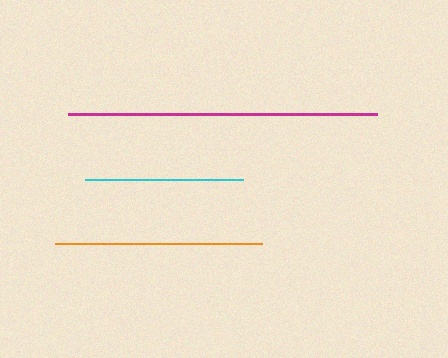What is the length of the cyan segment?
The cyan segment is approximately 158 pixels long.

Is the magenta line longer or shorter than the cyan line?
The magenta line is longer than the cyan line.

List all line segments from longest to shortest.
From longest to shortest: magenta, orange, cyan.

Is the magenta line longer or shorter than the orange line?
The magenta line is longer than the orange line.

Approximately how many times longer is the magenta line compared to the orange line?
The magenta line is approximately 1.5 times the length of the orange line.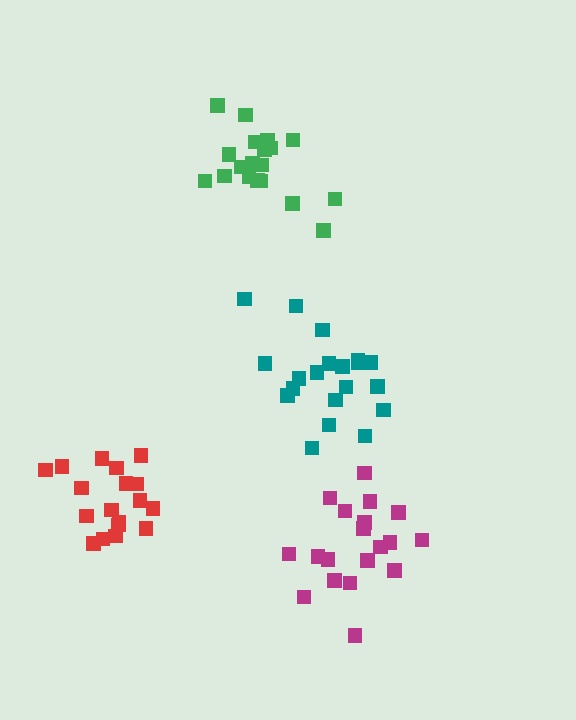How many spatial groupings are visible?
There are 4 spatial groupings.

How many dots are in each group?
Group 1: 19 dots, Group 2: 19 dots, Group 3: 18 dots, Group 4: 20 dots (76 total).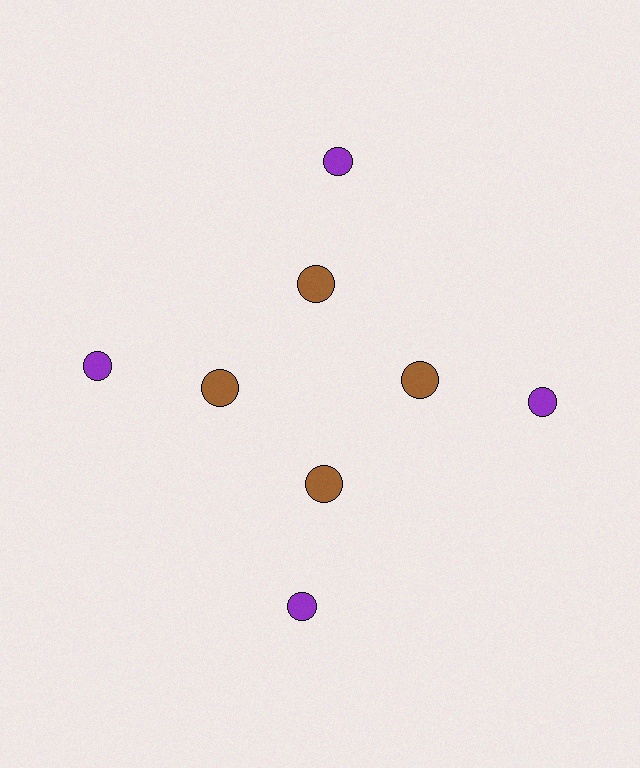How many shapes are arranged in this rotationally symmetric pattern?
There are 8 shapes, arranged in 4 groups of 2.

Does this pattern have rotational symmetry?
Yes, this pattern has 4-fold rotational symmetry. It looks the same after rotating 90 degrees around the center.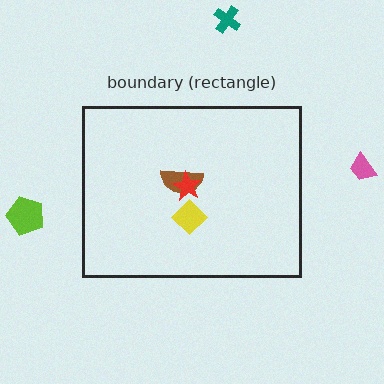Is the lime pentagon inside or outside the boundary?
Outside.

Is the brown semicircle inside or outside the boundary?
Inside.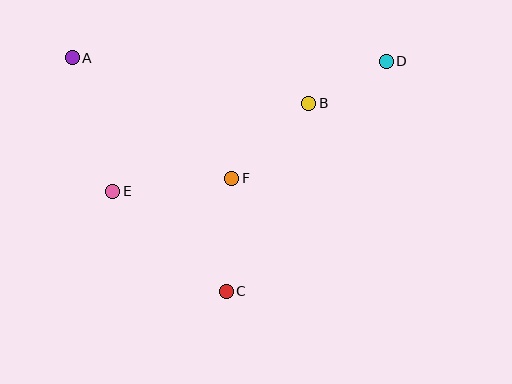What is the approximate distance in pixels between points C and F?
The distance between C and F is approximately 113 pixels.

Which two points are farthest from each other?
Points A and D are farthest from each other.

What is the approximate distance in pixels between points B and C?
The distance between B and C is approximately 205 pixels.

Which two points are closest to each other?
Points B and D are closest to each other.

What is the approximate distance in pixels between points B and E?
The distance between B and E is approximately 214 pixels.